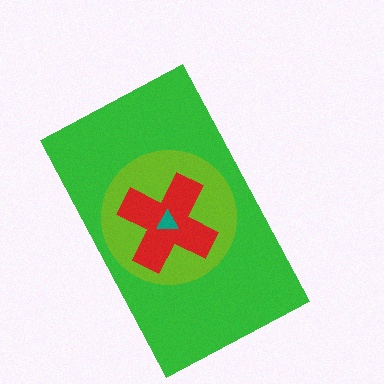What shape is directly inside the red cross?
The teal triangle.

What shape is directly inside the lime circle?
The red cross.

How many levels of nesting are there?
4.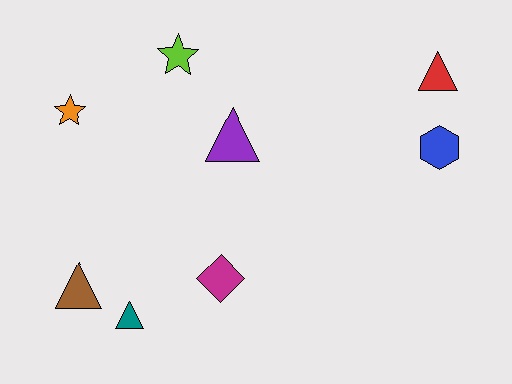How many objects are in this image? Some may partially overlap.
There are 8 objects.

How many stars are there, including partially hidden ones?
There are 2 stars.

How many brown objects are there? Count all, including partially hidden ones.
There is 1 brown object.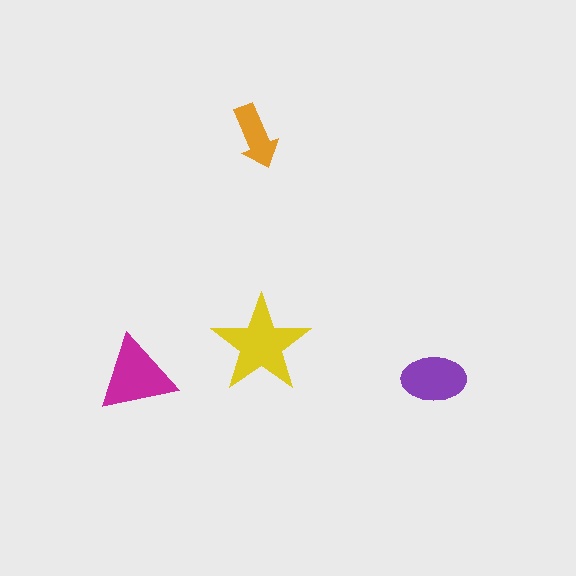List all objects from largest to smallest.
The yellow star, the magenta triangle, the purple ellipse, the orange arrow.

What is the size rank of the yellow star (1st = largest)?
1st.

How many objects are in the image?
There are 4 objects in the image.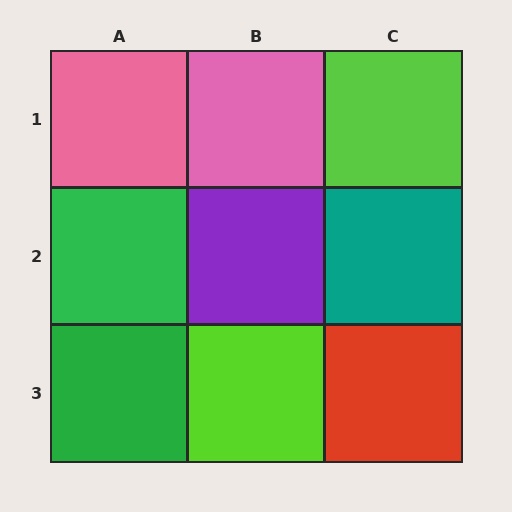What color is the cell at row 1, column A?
Pink.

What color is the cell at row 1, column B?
Pink.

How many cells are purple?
1 cell is purple.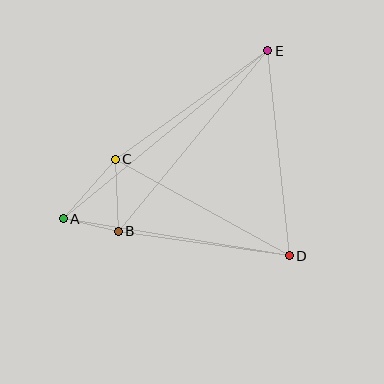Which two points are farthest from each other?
Points A and E are farthest from each other.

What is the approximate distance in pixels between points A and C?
The distance between A and C is approximately 80 pixels.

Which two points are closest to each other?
Points A and B are closest to each other.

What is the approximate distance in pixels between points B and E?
The distance between B and E is approximately 234 pixels.